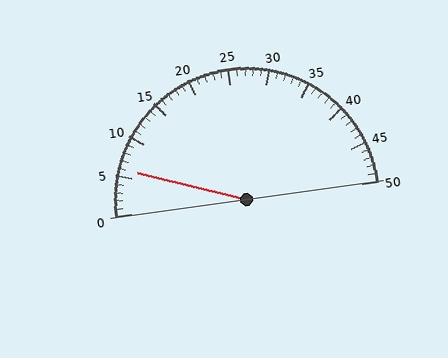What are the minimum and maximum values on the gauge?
The gauge ranges from 0 to 50.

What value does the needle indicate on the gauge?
The needle indicates approximately 6.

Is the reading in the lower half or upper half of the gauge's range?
The reading is in the lower half of the range (0 to 50).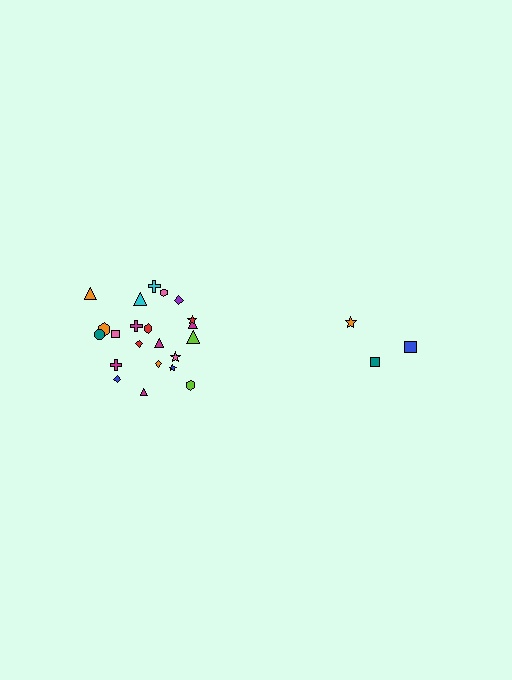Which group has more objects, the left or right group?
The left group.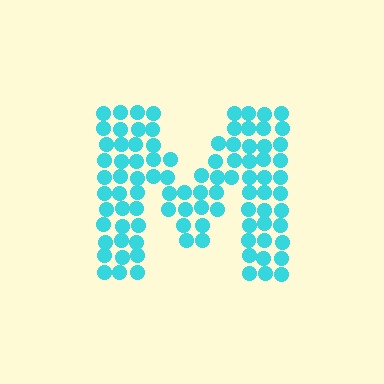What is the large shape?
The large shape is the letter M.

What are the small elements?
The small elements are circles.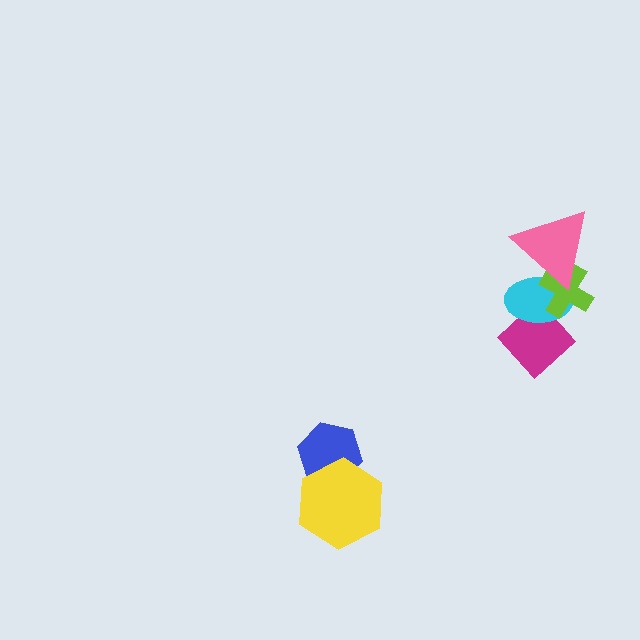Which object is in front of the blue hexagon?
The yellow hexagon is in front of the blue hexagon.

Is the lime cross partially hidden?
Yes, it is partially covered by another shape.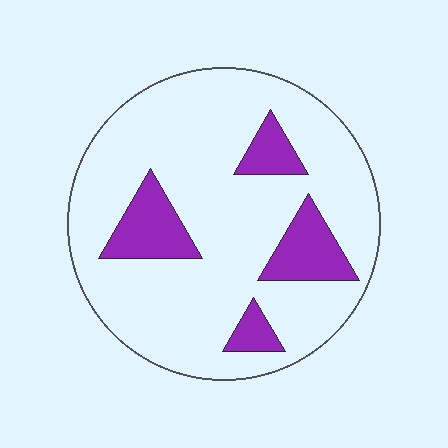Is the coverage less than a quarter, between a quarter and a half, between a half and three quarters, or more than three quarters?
Less than a quarter.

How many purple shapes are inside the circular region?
4.